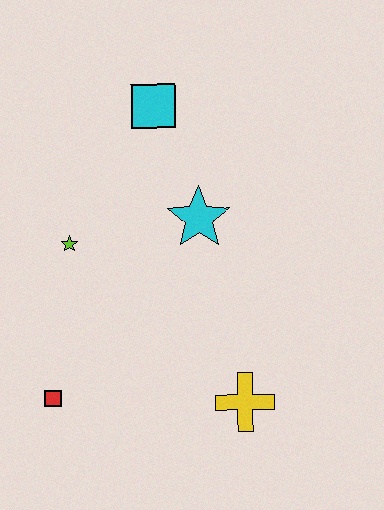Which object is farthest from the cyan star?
The red square is farthest from the cyan star.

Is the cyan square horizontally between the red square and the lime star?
No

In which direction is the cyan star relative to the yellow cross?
The cyan star is above the yellow cross.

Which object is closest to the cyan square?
The cyan star is closest to the cyan square.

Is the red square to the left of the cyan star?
Yes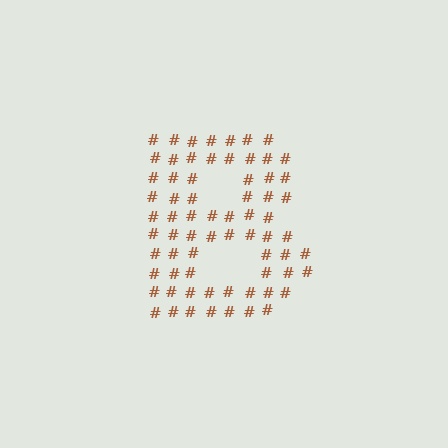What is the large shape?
The large shape is the letter B.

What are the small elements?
The small elements are hash symbols.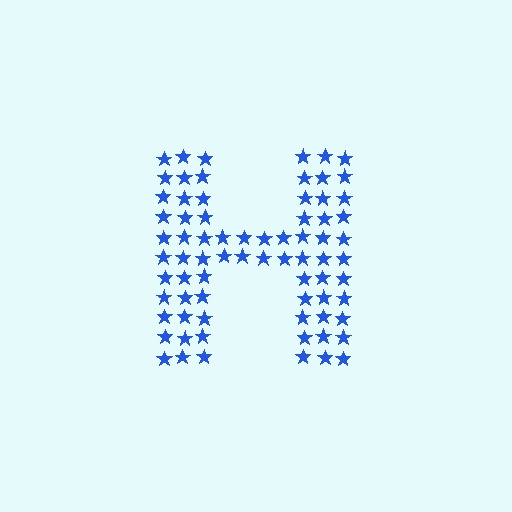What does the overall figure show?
The overall figure shows the letter H.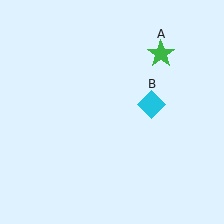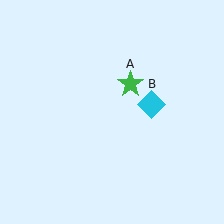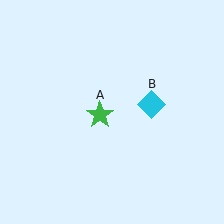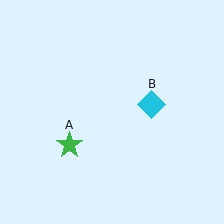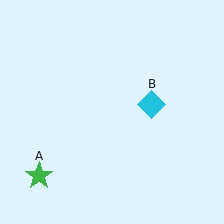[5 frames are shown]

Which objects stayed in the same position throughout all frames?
Cyan diamond (object B) remained stationary.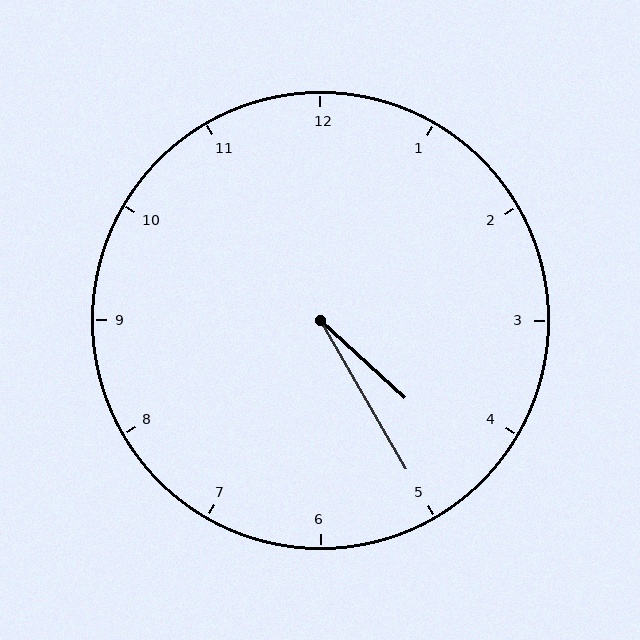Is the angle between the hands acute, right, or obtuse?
It is acute.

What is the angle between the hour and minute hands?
Approximately 18 degrees.